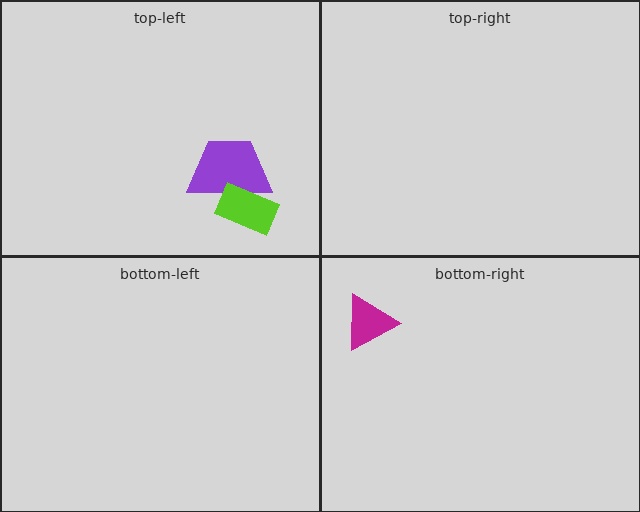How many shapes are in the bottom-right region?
1.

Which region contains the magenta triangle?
The bottom-right region.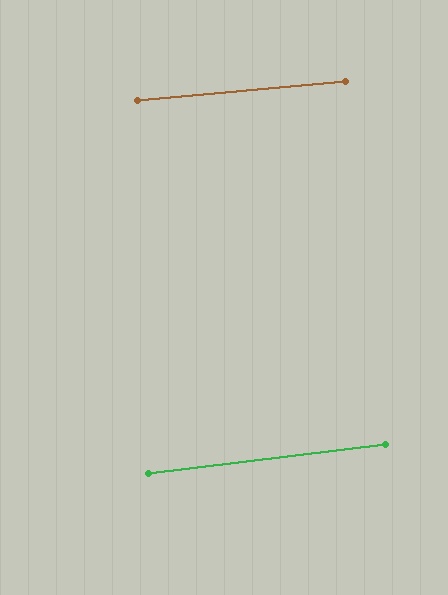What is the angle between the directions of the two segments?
Approximately 2 degrees.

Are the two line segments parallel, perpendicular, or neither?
Parallel — their directions differ by only 1.7°.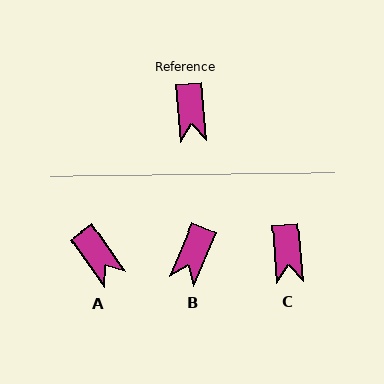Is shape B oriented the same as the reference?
No, it is off by about 28 degrees.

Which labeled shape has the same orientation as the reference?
C.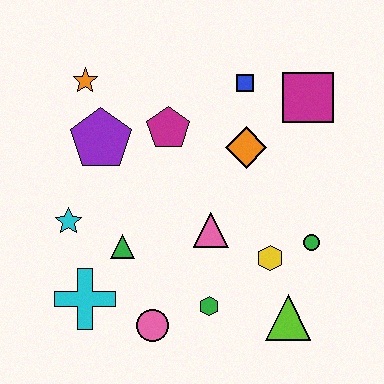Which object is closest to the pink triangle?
The yellow hexagon is closest to the pink triangle.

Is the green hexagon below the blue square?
Yes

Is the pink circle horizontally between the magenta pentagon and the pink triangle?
No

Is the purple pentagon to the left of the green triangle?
Yes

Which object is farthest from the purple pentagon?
The lime triangle is farthest from the purple pentagon.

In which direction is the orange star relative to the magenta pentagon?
The orange star is to the left of the magenta pentagon.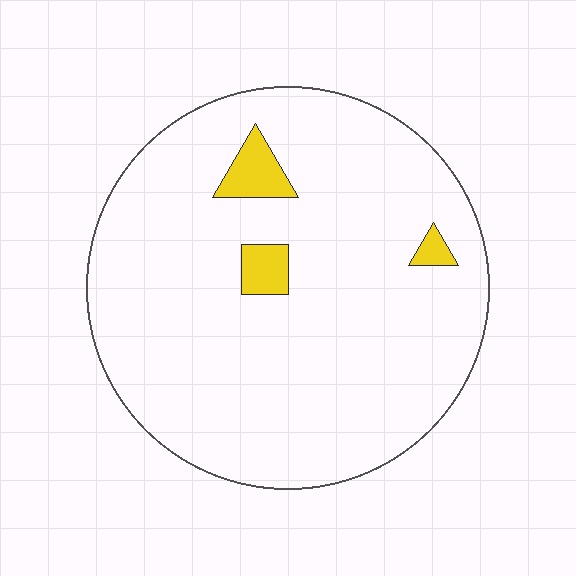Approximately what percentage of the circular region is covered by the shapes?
Approximately 5%.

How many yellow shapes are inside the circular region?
3.